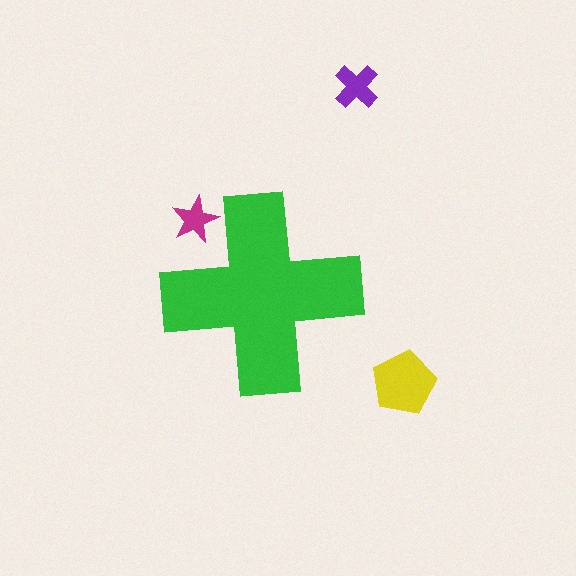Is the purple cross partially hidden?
No, the purple cross is fully visible.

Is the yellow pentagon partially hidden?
No, the yellow pentagon is fully visible.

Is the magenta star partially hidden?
Yes, the magenta star is partially hidden behind the green cross.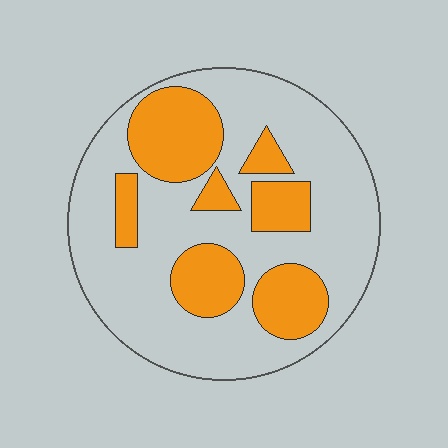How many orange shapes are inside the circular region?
7.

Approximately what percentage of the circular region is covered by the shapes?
Approximately 30%.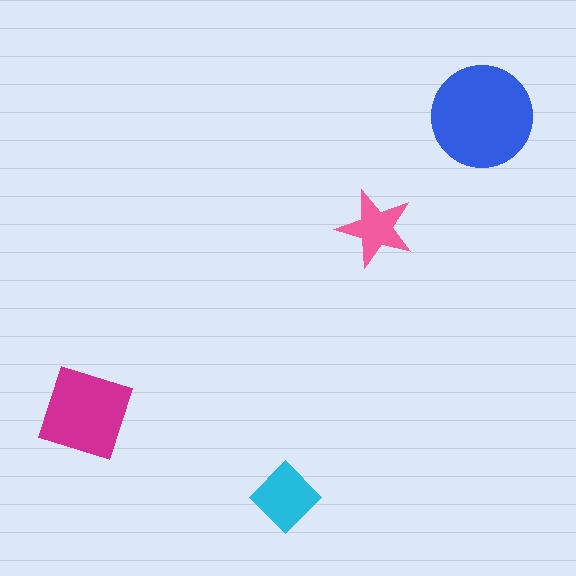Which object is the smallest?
The pink star.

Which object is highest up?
The blue circle is topmost.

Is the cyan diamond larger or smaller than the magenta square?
Smaller.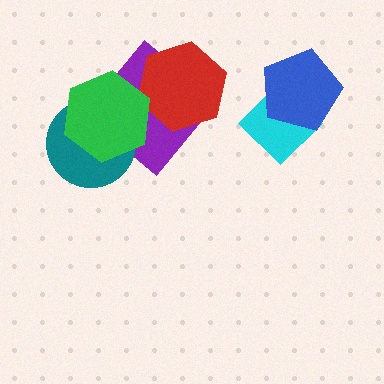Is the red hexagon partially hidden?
Yes, it is partially covered by another shape.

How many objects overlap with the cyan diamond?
1 object overlaps with the cyan diamond.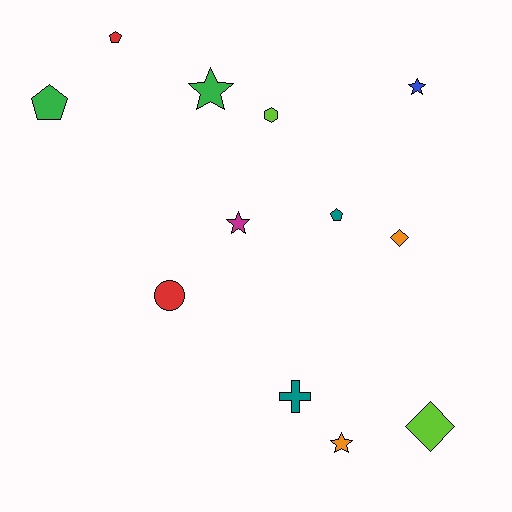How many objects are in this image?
There are 12 objects.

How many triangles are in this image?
There are no triangles.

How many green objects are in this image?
There are 2 green objects.